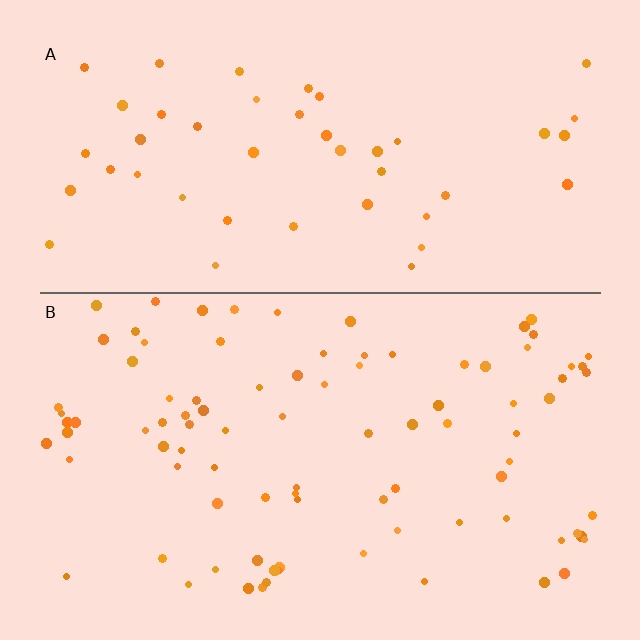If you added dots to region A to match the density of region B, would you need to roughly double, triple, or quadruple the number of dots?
Approximately double.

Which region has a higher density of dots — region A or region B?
B (the bottom).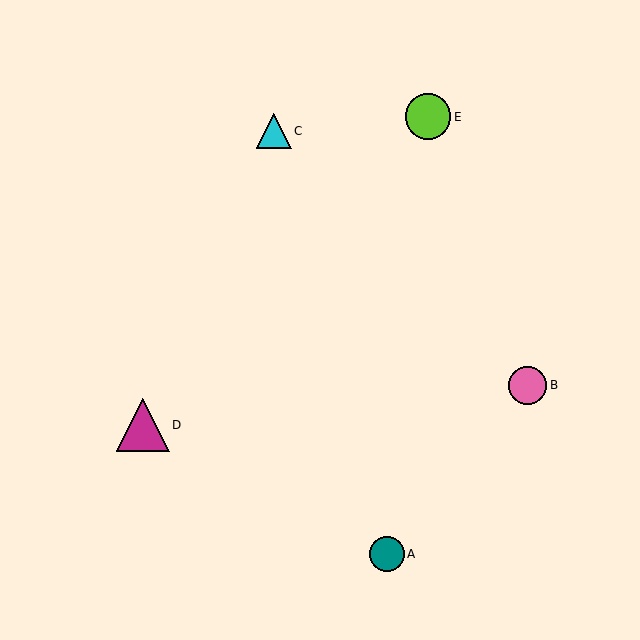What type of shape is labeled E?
Shape E is a lime circle.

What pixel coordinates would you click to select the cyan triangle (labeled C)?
Click at (274, 131) to select the cyan triangle C.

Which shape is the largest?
The magenta triangle (labeled D) is the largest.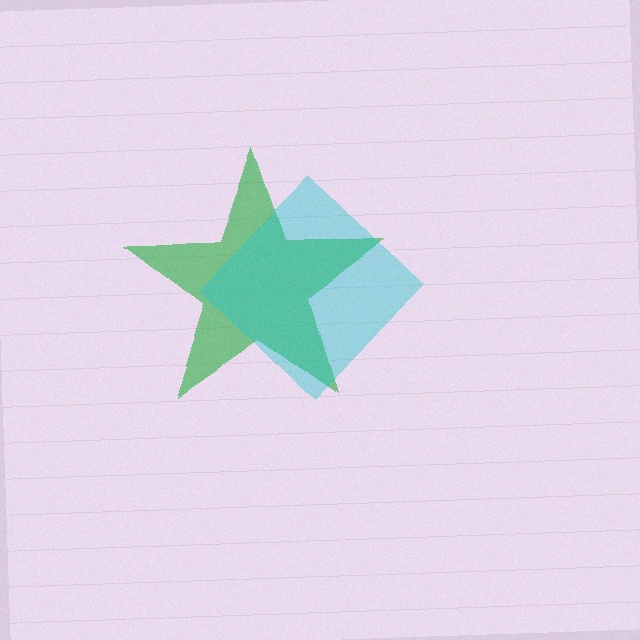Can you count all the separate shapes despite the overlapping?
Yes, there are 2 separate shapes.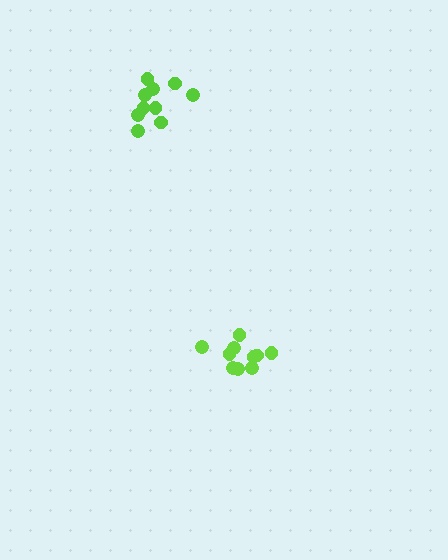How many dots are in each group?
Group 1: 10 dots, Group 2: 10 dots (20 total).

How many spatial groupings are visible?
There are 2 spatial groupings.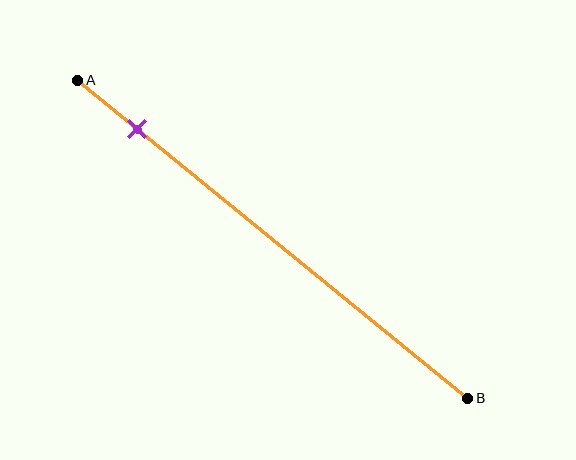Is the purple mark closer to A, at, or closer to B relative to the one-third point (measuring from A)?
The purple mark is closer to point A than the one-third point of segment AB.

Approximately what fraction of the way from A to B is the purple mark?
The purple mark is approximately 15% of the way from A to B.